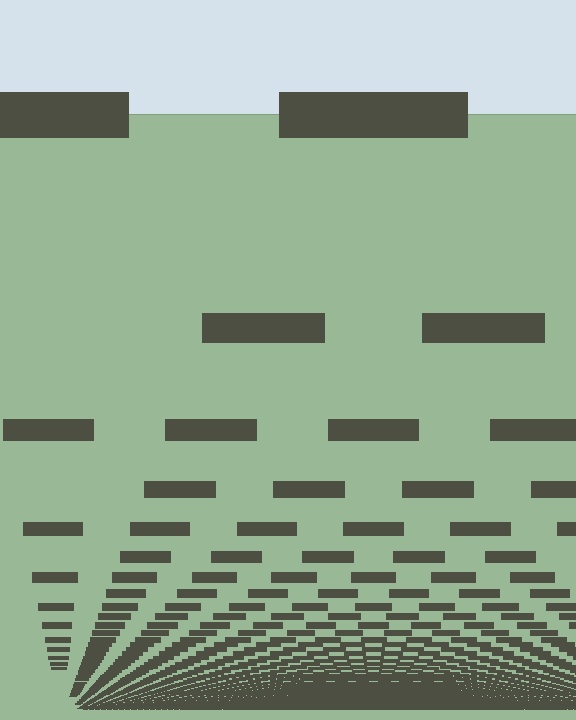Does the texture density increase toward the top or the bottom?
Density increases toward the bottom.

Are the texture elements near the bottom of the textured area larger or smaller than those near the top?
Smaller. The gradient is inverted — elements near the bottom are smaller and denser.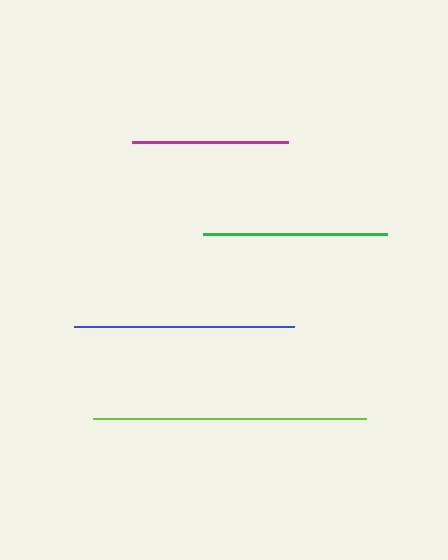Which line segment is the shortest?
The magenta line is the shortest at approximately 156 pixels.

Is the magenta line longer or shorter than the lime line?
The lime line is longer than the magenta line.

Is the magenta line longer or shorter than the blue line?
The blue line is longer than the magenta line.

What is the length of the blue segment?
The blue segment is approximately 220 pixels long.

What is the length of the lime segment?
The lime segment is approximately 274 pixels long.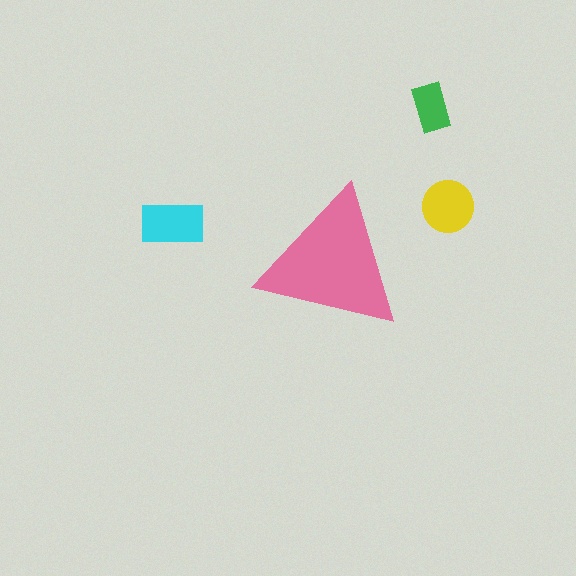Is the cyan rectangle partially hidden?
No, the cyan rectangle is fully visible.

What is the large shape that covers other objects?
A pink triangle.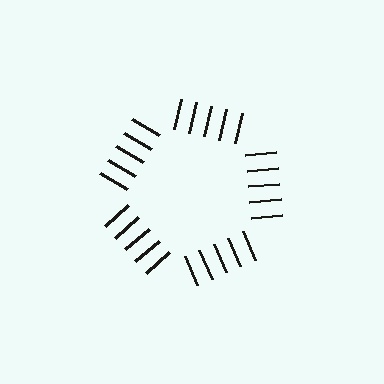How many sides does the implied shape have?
5 sides — the line-ends trace a pentagon.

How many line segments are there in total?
25 — 5 along each of the 5 edges.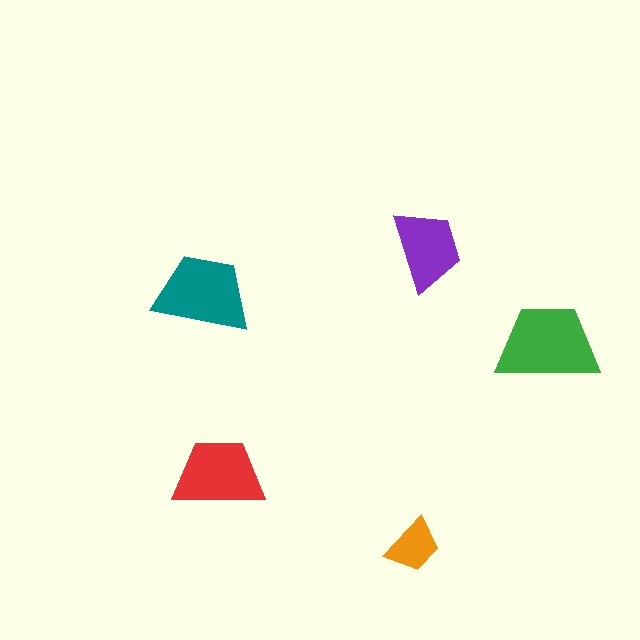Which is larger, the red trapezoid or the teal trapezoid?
The teal one.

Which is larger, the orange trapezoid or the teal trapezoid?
The teal one.